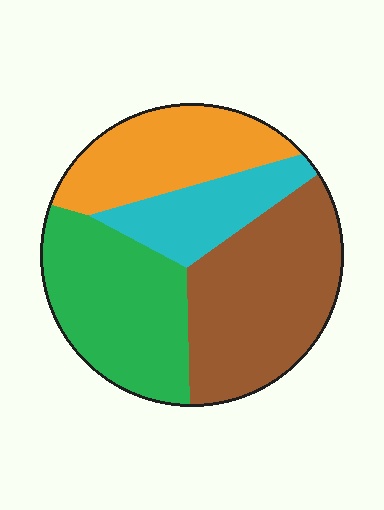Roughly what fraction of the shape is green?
Green covers 29% of the shape.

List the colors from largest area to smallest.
From largest to smallest: brown, green, orange, cyan.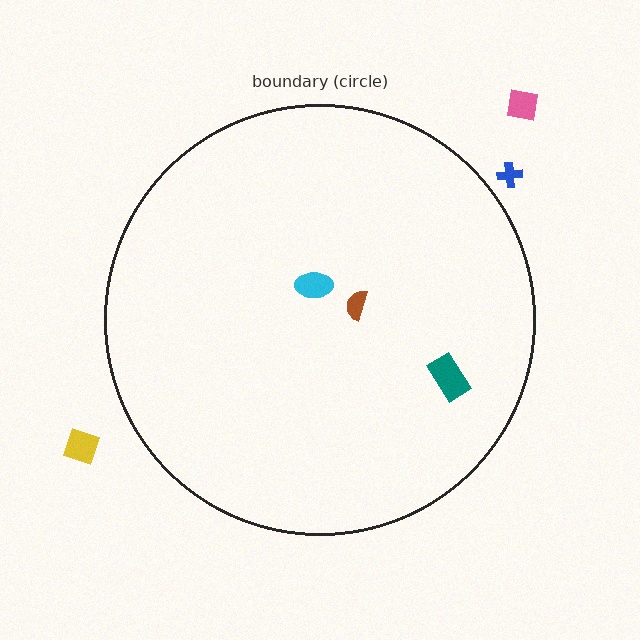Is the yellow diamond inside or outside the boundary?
Outside.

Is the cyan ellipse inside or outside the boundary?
Inside.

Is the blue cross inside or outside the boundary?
Outside.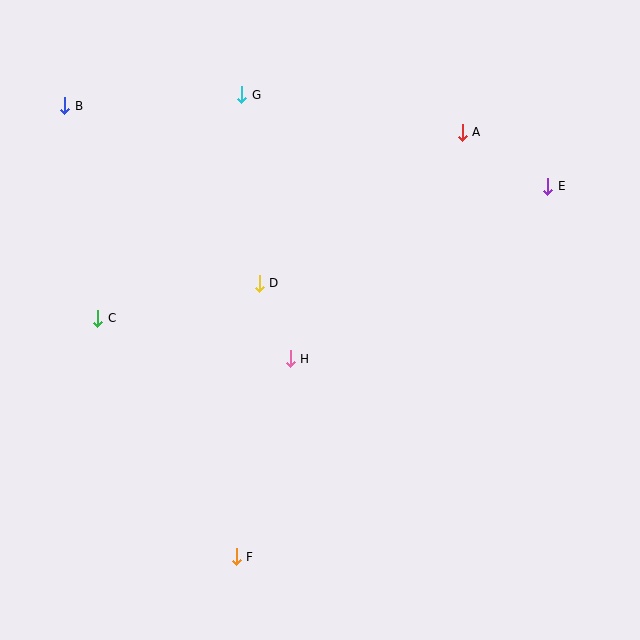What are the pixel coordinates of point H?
Point H is at (290, 359).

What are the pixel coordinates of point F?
Point F is at (236, 557).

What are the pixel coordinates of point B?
Point B is at (65, 106).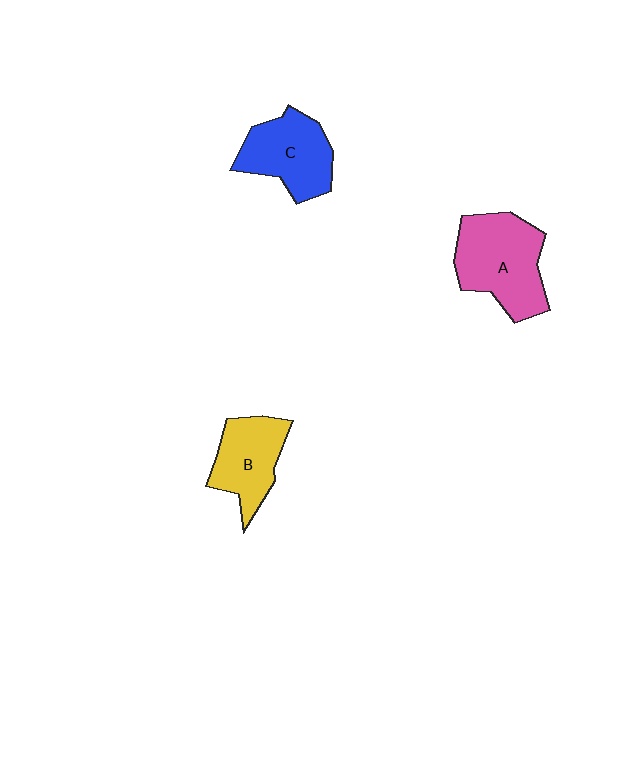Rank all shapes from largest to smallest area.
From largest to smallest: A (pink), C (blue), B (yellow).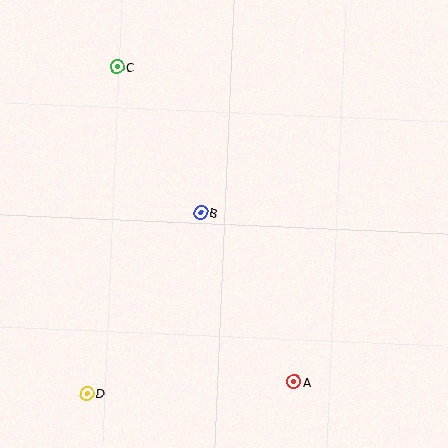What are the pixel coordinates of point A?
Point A is at (294, 382).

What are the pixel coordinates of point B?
Point B is at (201, 213).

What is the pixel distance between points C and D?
The distance between C and D is 328 pixels.